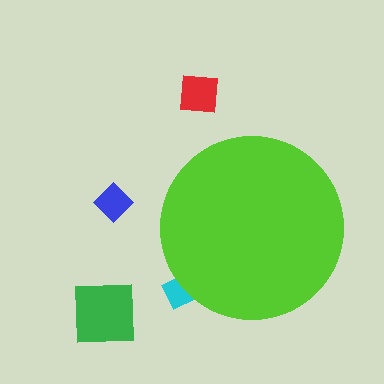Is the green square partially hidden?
No, the green square is fully visible.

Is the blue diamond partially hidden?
No, the blue diamond is fully visible.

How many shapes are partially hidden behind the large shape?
1 shape is partially hidden.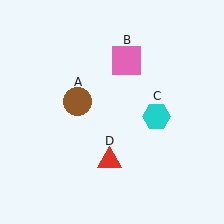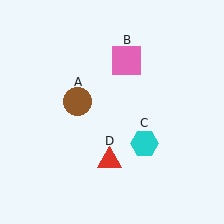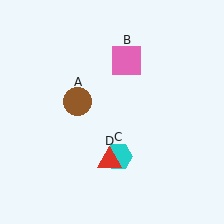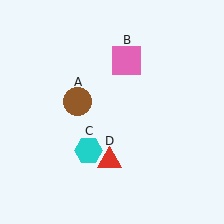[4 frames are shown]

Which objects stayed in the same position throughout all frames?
Brown circle (object A) and pink square (object B) and red triangle (object D) remained stationary.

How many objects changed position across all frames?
1 object changed position: cyan hexagon (object C).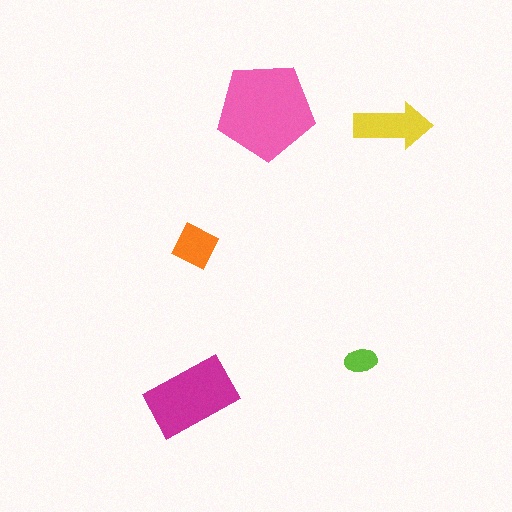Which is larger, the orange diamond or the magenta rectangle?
The magenta rectangle.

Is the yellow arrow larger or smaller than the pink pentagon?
Smaller.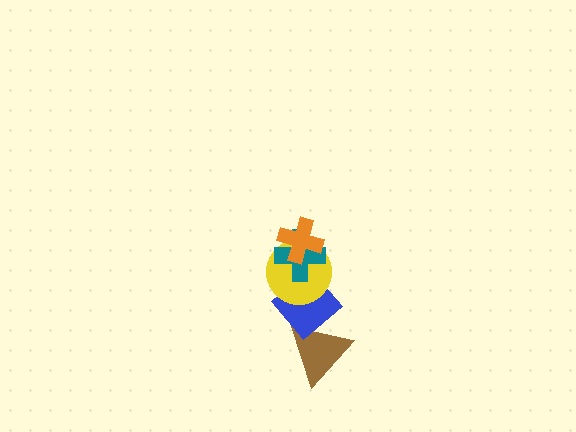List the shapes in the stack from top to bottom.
From top to bottom: the orange cross, the teal cross, the yellow circle, the blue diamond, the brown triangle.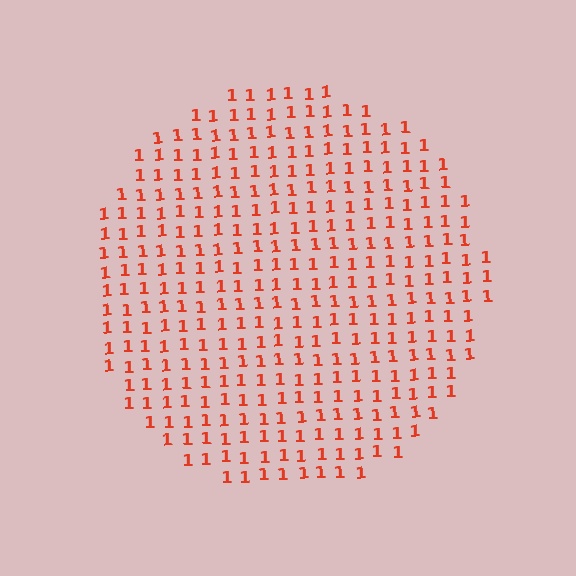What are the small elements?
The small elements are digit 1's.